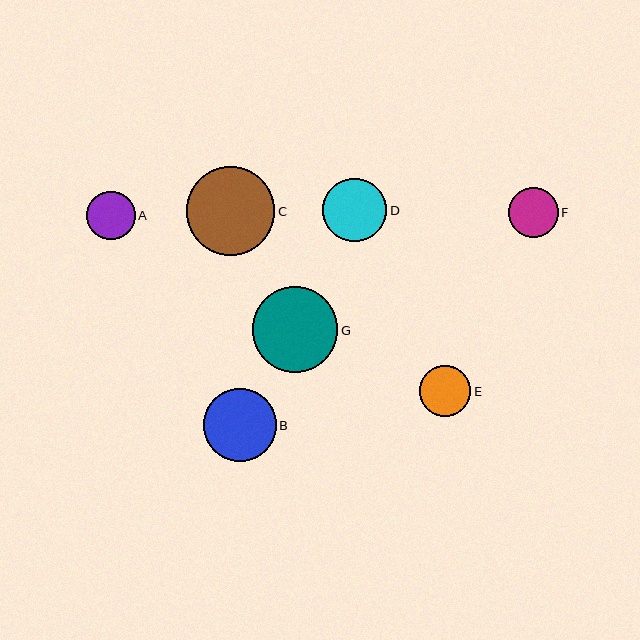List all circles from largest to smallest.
From largest to smallest: C, G, B, D, E, F, A.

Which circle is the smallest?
Circle A is the smallest with a size of approximately 49 pixels.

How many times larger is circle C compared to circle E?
Circle C is approximately 1.7 times the size of circle E.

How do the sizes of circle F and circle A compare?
Circle F and circle A are approximately the same size.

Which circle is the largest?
Circle C is the largest with a size of approximately 88 pixels.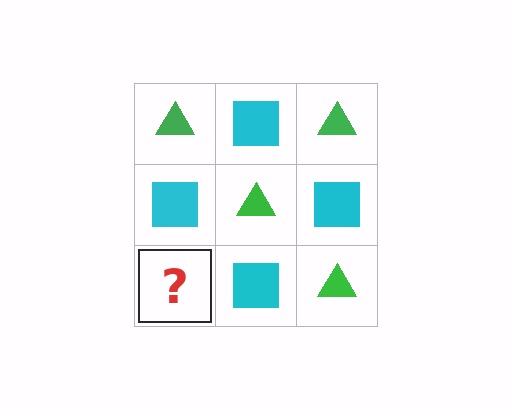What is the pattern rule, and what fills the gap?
The rule is that it alternates green triangle and cyan square in a checkerboard pattern. The gap should be filled with a green triangle.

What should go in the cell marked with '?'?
The missing cell should contain a green triangle.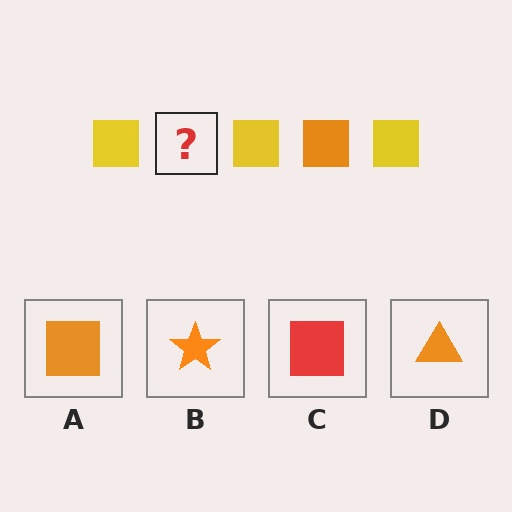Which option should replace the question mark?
Option A.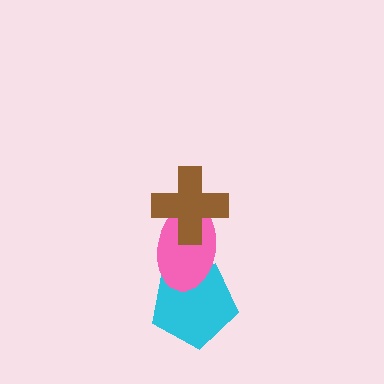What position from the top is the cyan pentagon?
The cyan pentagon is 3rd from the top.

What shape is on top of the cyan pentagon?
The pink ellipse is on top of the cyan pentagon.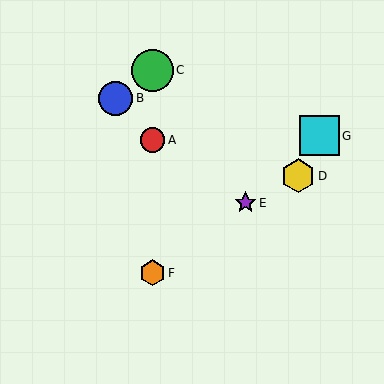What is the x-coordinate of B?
Object B is at x≈115.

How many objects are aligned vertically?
3 objects (A, C, F) are aligned vertically.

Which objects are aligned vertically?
Objects A, C, F are aligned vertically.